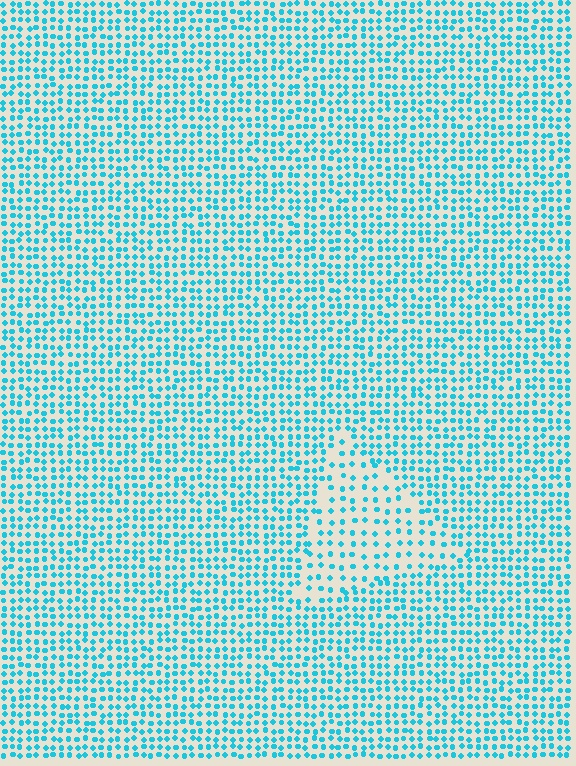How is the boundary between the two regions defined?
The boundary is defined by a change in element density (approximately 1.9x ratio). All elements are the same color, size, and shape.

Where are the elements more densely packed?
The elements are more densely packed outside the triangle boundary.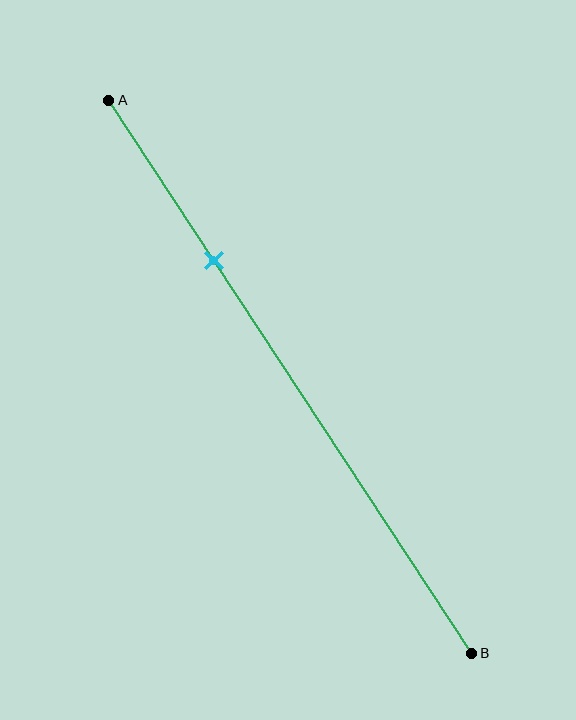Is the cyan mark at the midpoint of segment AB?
No, the mark is at about 30% from A, not at the 50% midpoint.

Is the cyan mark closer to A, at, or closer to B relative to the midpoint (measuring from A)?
The cyan mark is closer to point A than the midpoint of segment AB.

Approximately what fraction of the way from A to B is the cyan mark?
The cyan mark is approximately 30% of the way from A to B.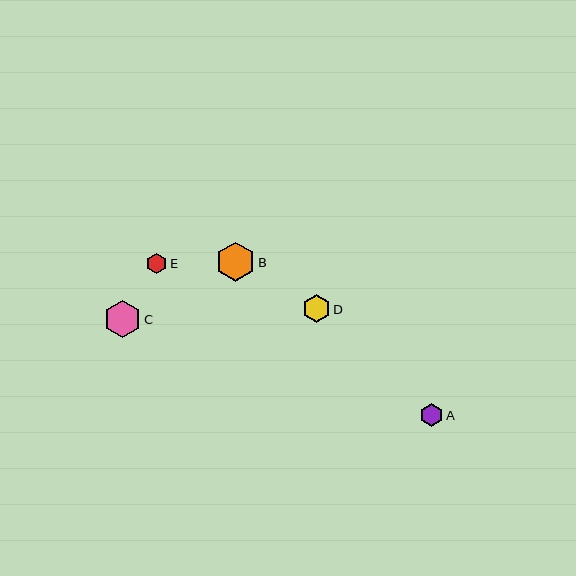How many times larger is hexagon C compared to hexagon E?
Hexagon C is approximately 1.8 times the size of hexagon E.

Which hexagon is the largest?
Hexagon B is the largest with a size of approximately 40 pixels.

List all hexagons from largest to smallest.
From largest to smallest: B, C, D, A, E.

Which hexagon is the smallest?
Hexagon E is the smallest with a size of approximately 21 pixels.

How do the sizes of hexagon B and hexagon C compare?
Hexagon B and hexagon C are approximately the same size.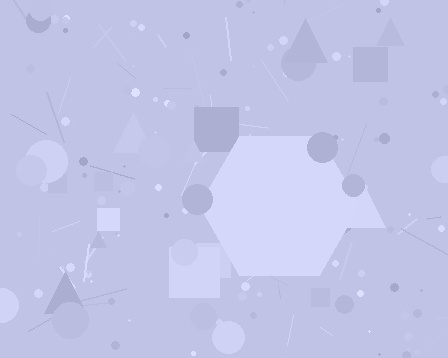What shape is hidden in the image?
A hexagon is hidden in the image.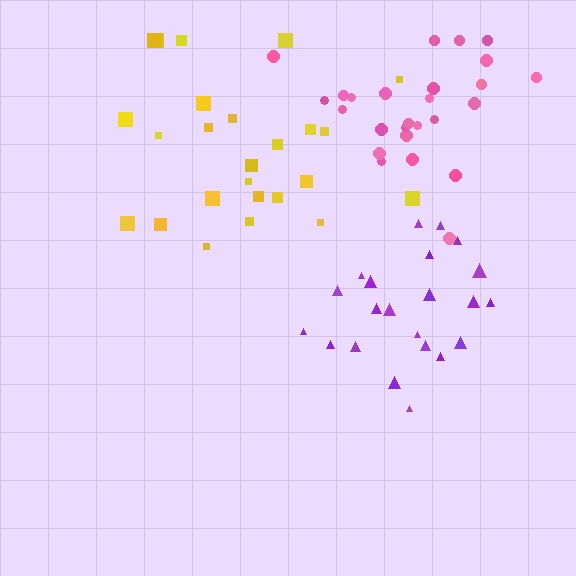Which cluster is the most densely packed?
Purple.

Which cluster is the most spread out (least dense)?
Yellow.